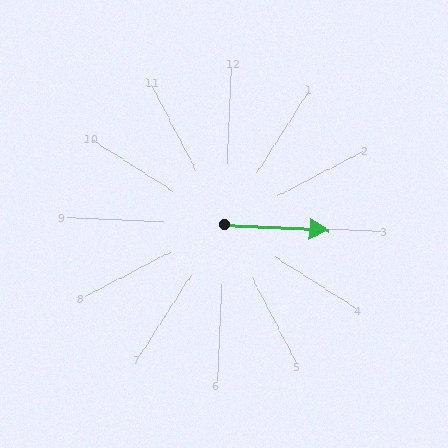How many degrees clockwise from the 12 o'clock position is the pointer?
Approximately 91 degrees.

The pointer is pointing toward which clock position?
Roughly 3 o'clock.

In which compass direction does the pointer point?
East.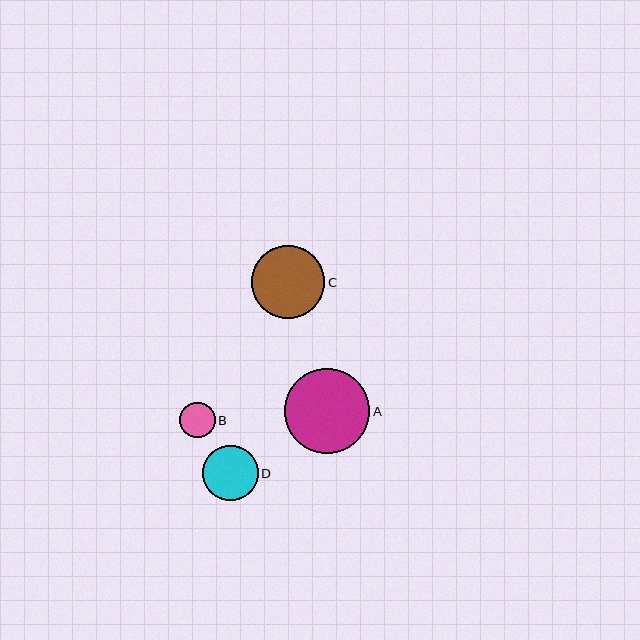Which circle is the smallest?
Circle B is the smallest with a size of approximately 35 pixels.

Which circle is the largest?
Circle A is the largest with a size of approximately 85 pixels.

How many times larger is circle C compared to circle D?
Circle C is approximately 1.3 times the size of circle D.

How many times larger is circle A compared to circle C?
Circle A is approximately 1.2 times the size of circle C.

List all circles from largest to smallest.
From largest to smallest: A, C, D, B.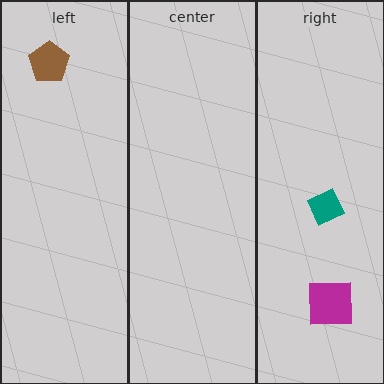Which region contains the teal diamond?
The right region.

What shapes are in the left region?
The brown pentagon.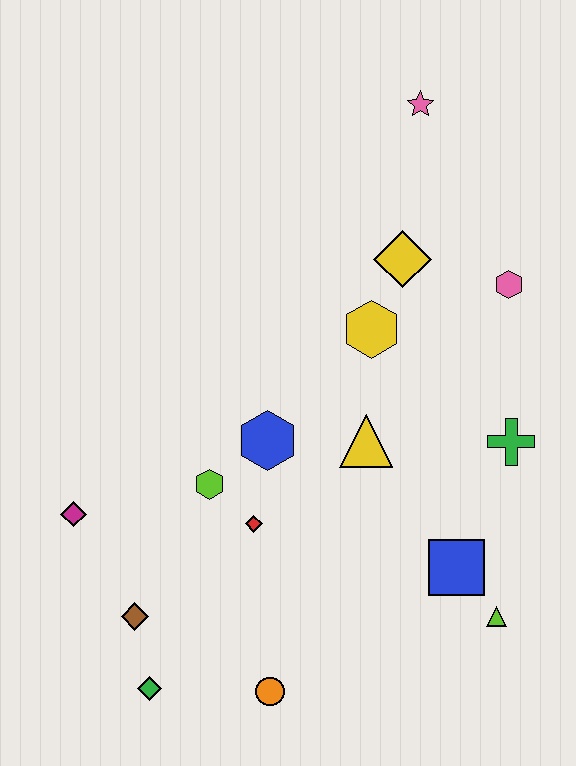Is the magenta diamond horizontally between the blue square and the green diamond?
No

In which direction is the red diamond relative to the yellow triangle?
The red diamond is to the left of the yellow triangle.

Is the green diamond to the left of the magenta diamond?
No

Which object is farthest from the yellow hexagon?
The green diamond is farthest from the yellow hexagon.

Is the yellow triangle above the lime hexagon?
Yes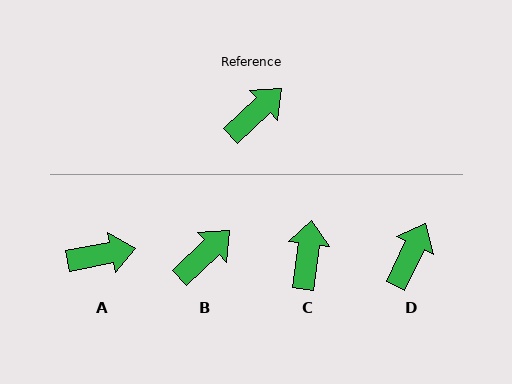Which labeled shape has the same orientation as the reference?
B.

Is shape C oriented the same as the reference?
No, it is off by about 40 degrees.